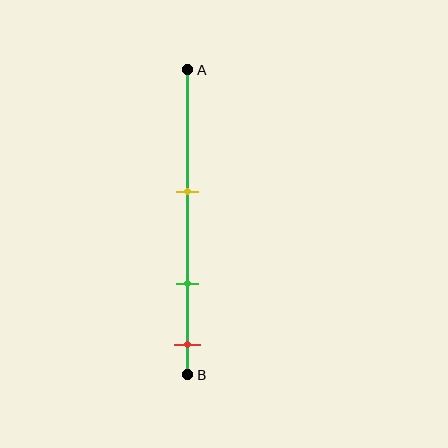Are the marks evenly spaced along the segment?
Yes, the marks are approximately evenly spaced.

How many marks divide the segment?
There are 3 marks dividing the segment.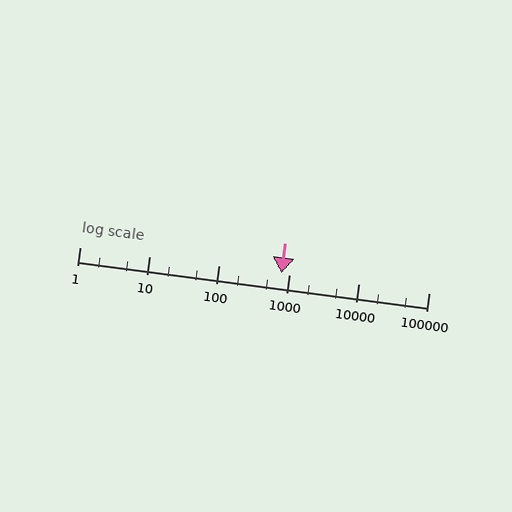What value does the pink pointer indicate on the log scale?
The pointer indicates approximately 770.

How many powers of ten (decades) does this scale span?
The scale spans 5 decades, from 1 to 100000.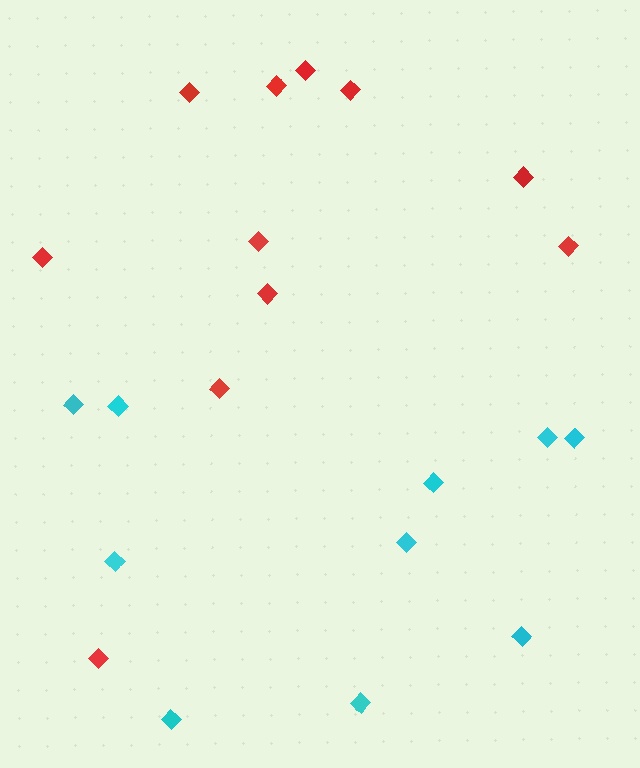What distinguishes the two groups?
There are 2 groups: one group of red diamonds (11) and one group of cyan diamonds (10).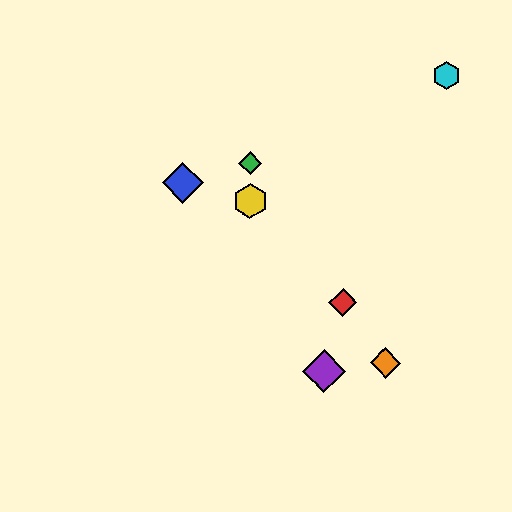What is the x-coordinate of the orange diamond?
The orange diamond is at x≈385.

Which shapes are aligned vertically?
The green diamond, the yellow hexagon are aligned vertically.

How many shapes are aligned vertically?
2 shapes (the green diamond, the yellow hexagon) are aligned vertically.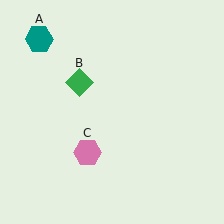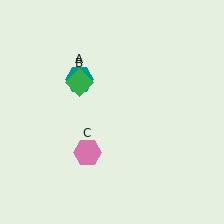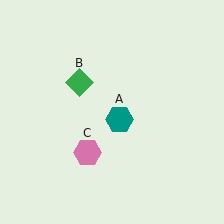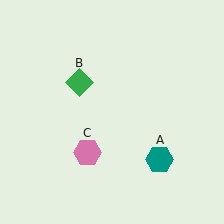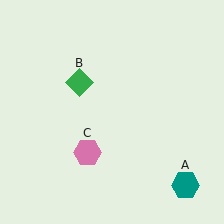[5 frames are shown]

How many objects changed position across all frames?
1 object changed position: teal hexagon (object A).